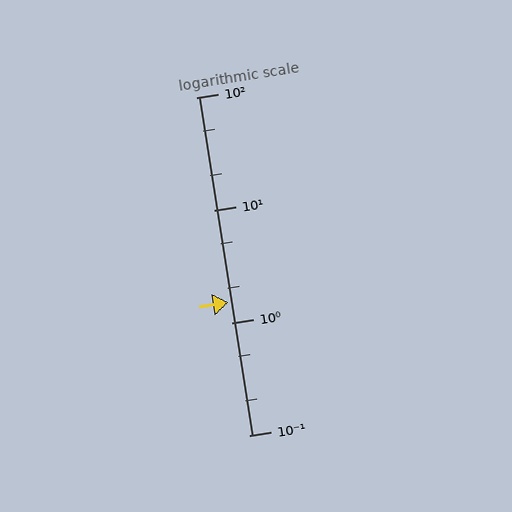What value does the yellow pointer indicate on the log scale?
The pointer indicates approximately 1.5.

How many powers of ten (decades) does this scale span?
The scale spans 3 decades, from 0.1 to 100.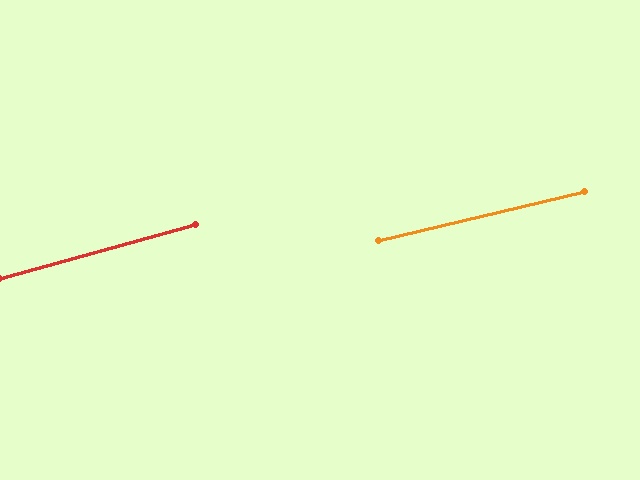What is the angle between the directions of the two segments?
Approximately 2 degrees.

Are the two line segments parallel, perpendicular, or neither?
Parallel — their directions differ by only 1.9°.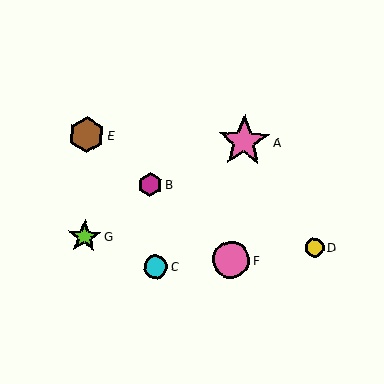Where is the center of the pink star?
The center of the pink star is at (244, 141).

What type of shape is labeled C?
Shape C is a cyan circle.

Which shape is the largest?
The pink star (labeled A) is the largest.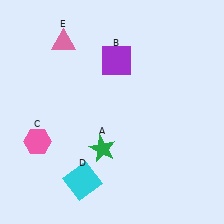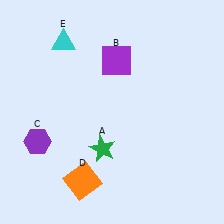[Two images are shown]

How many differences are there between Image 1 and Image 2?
There are 3 differences between the two images.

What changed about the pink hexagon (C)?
In Image 1, C is pink. In Image 2, it changed to purple.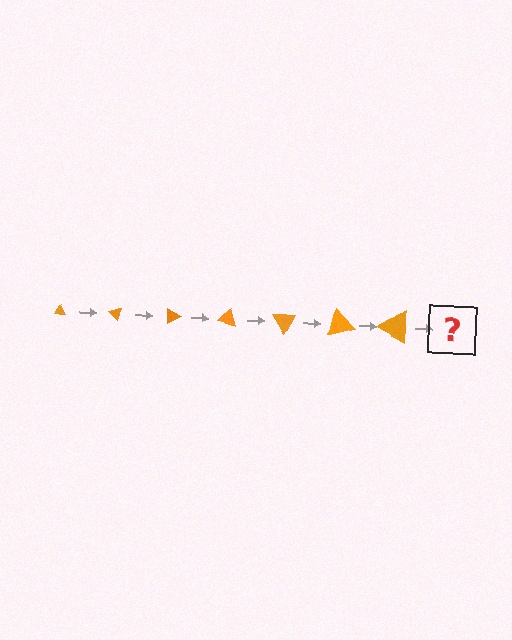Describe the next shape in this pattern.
It should be a triangle, larger than the previous one and rotated 315 degrees from the start.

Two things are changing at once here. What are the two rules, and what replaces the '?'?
The two rules are that the triangle grows larger each step and it rotates 45 degrees each step. The '?' should be a triangle, larger than the previous one and rotated 315 degrees from the start.